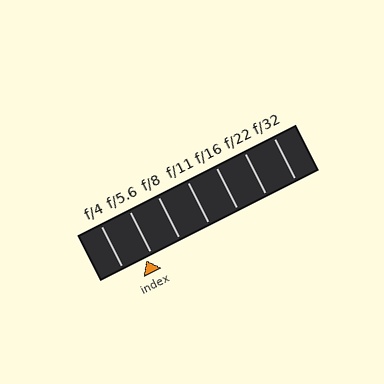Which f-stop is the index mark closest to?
The index mark is closest to f/5.6.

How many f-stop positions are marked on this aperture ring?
There are 7 f-stop positions marked.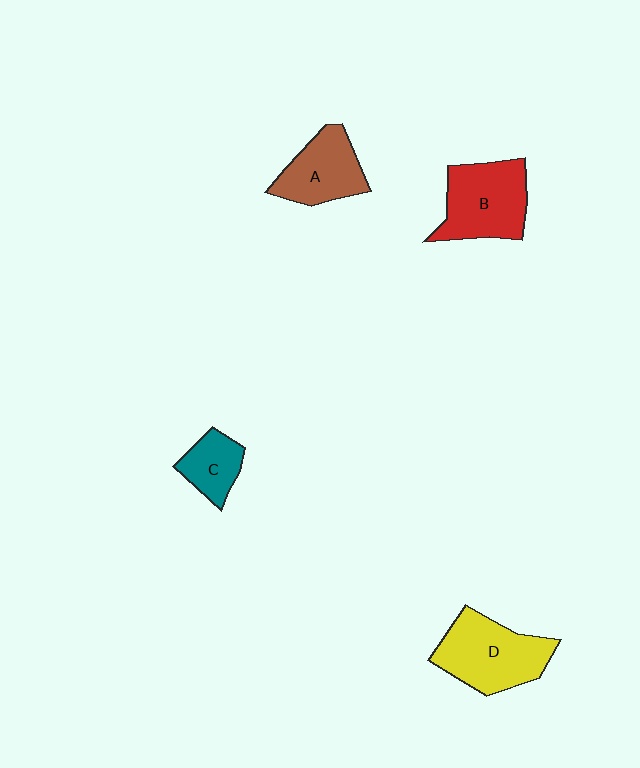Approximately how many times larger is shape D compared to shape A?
Approximately 1.3 times.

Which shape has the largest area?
Shape D (yellow).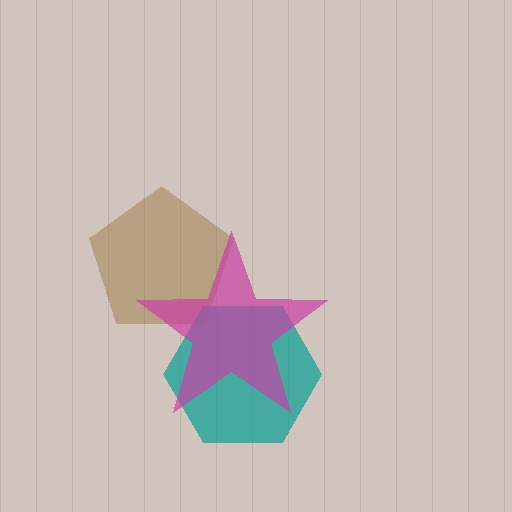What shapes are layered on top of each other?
The layered shapes are: a brown pentagon, a teal hexagon, a magenta star.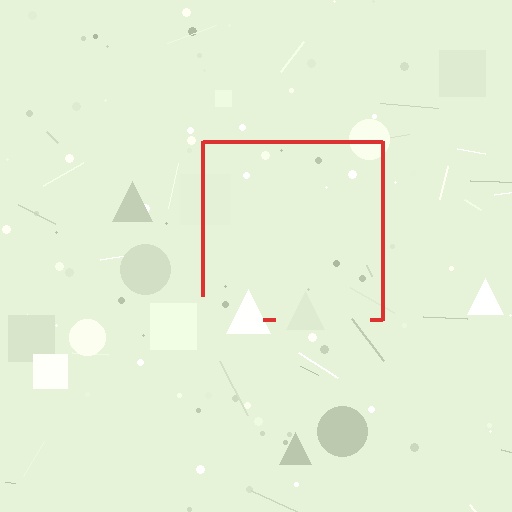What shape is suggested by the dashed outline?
The dashed outline suggests a square.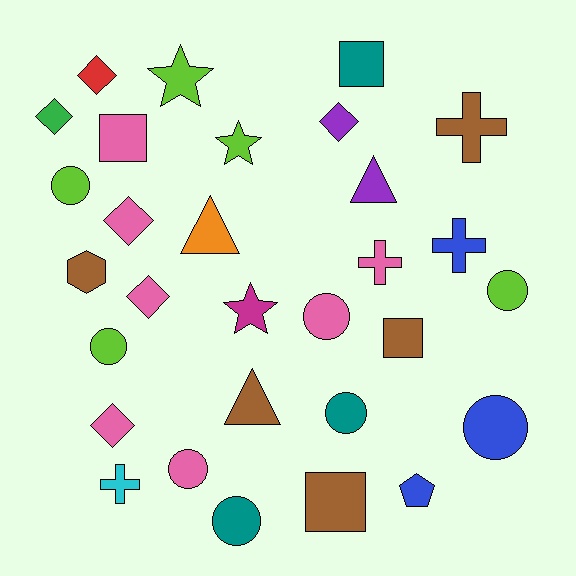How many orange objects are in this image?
There is 1 orange object.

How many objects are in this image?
There are 30 objects.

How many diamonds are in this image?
There are 6 diamonds.